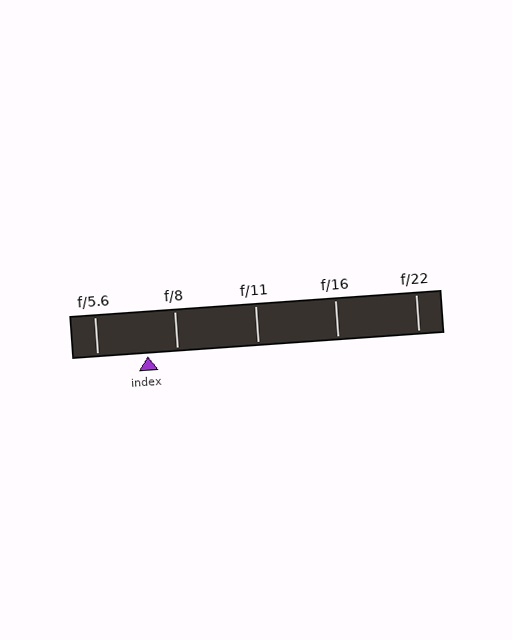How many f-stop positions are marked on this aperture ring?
There are 5 f-stop positions marked.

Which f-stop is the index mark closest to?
The index mark is closest to f/8.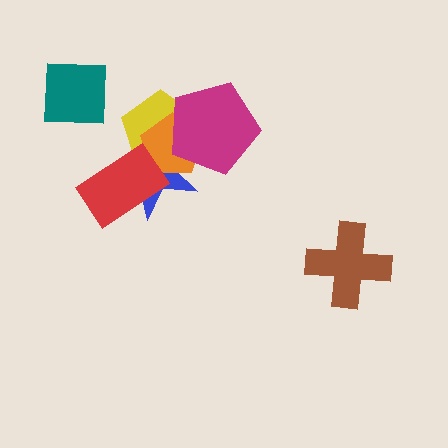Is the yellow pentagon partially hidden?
Yes, it is partially covered by another shape.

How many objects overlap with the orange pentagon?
4 objects overlap with the orange pentagon.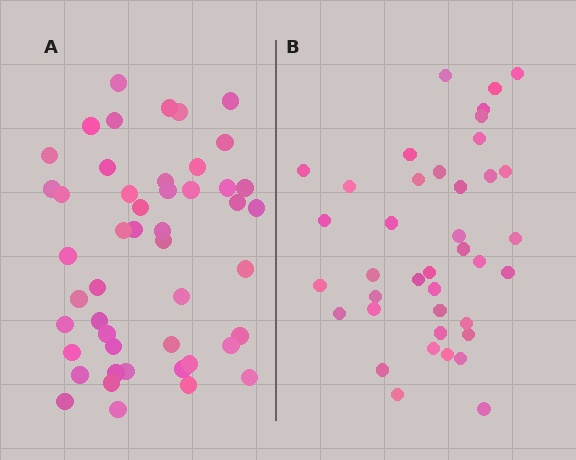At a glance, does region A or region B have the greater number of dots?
Region A (the left region) has more dots.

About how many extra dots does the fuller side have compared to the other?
Region A has roughly 8 or so more dots than region B.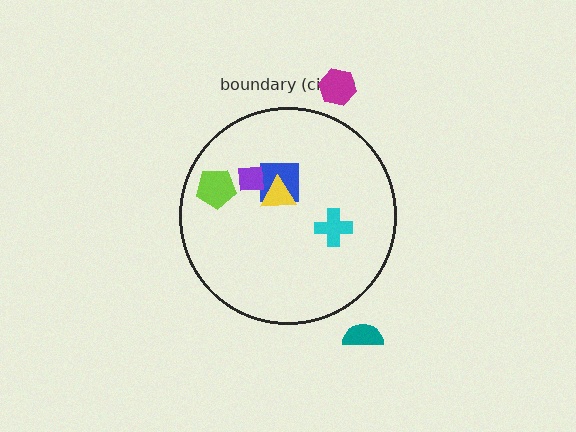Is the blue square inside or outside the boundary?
Inside.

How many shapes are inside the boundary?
5 inside, 2 outside.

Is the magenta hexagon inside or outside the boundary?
Outside.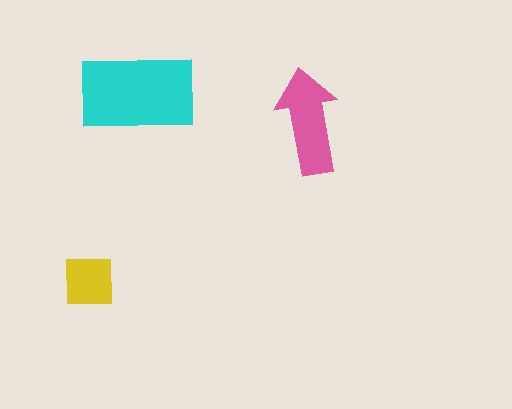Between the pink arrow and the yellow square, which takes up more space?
The pink arrow.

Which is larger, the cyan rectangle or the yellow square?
The cyan rectangle.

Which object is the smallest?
The yellow square.